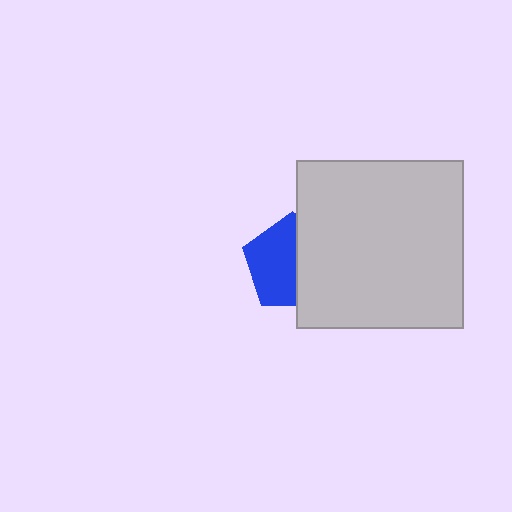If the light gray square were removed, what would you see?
You would see the complete blue pentagon.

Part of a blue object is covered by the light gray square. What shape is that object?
It is a pentagon.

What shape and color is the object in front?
The object in front is a light gray square.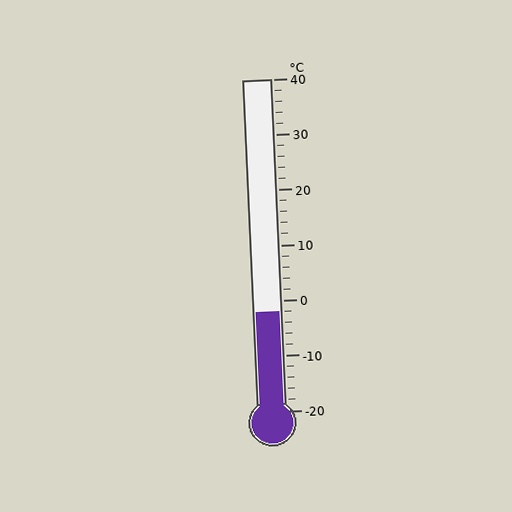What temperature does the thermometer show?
The thermometer shows approximately -2°C.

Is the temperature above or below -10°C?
The temperature is above -10°C.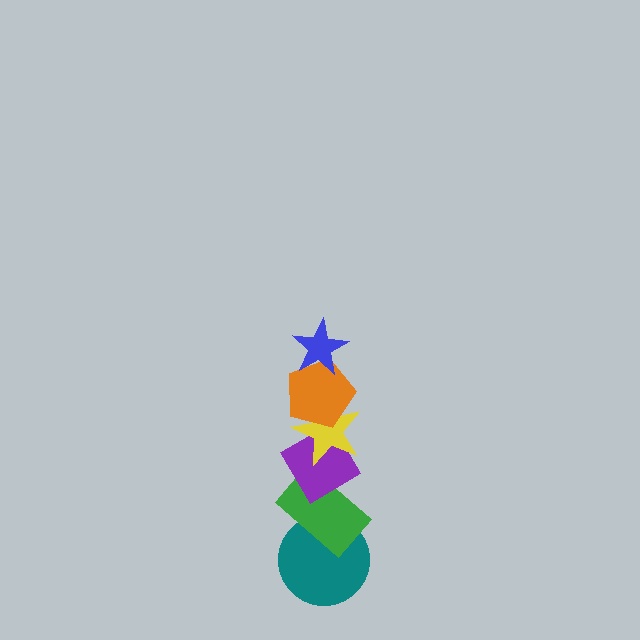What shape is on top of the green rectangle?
The purple diamond is on top of the green rectangle.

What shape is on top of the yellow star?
The orange pentagon is on top of the yellow star.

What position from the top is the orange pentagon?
The orange pentagon is 2nd from the top.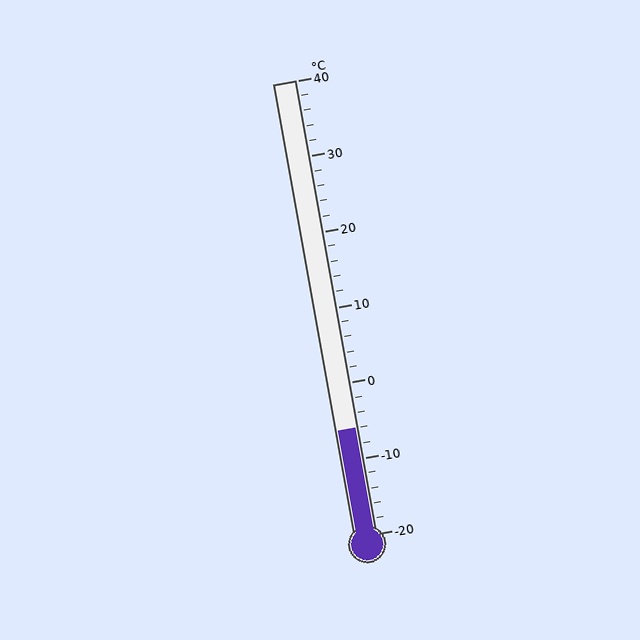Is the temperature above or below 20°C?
The temperature is below 20°C.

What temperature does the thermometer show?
The thermometer shows approximately -6°C.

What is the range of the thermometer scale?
The thermometer scale ranges from -20°C to 40°C.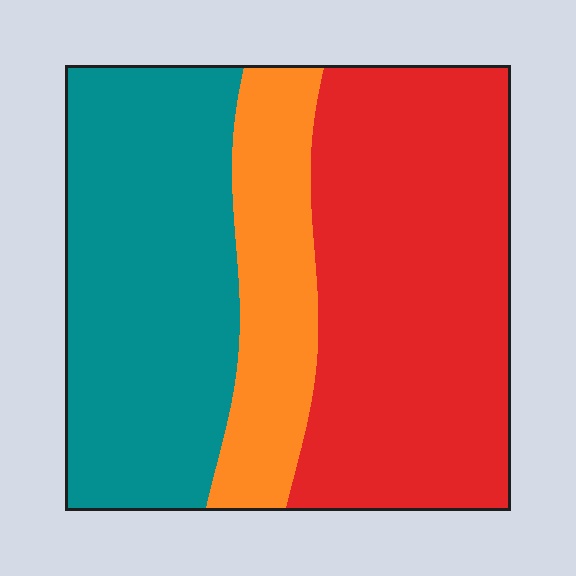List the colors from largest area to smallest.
From largest to smallest: red, teal, orange.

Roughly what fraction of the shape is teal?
Teal covers around 35% of the shape.